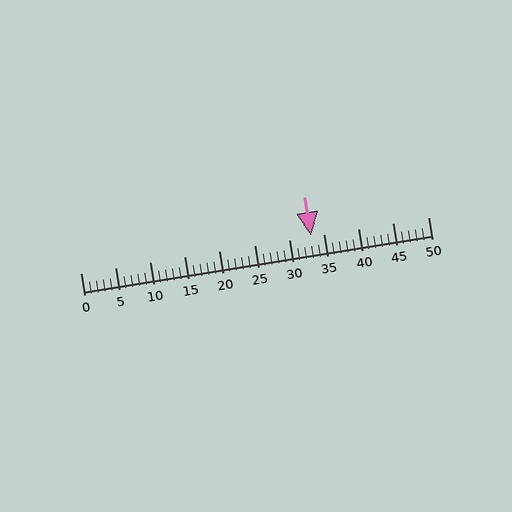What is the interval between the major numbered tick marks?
The major tick marks are spaced 5 units apart.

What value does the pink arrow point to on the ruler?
The pink arrow points to approximately 33.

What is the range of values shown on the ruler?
The ruler shows values from 0 to 50.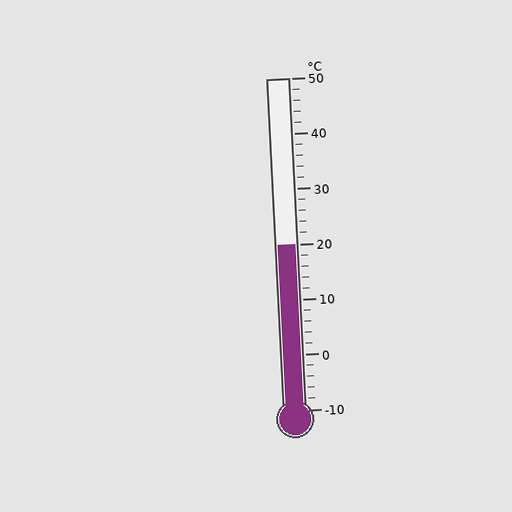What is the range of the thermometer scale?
The thermometer scale ranges from -10°C to 50°C.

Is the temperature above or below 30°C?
The temperature is below 30°C.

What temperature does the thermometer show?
The thermometer shows approximately 20°C.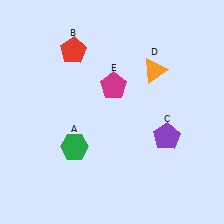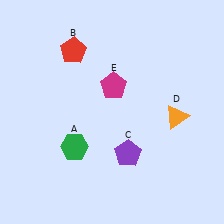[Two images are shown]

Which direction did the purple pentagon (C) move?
The purple pentagon (C) moved left.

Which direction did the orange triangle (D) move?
The orange triangle (D) moved down.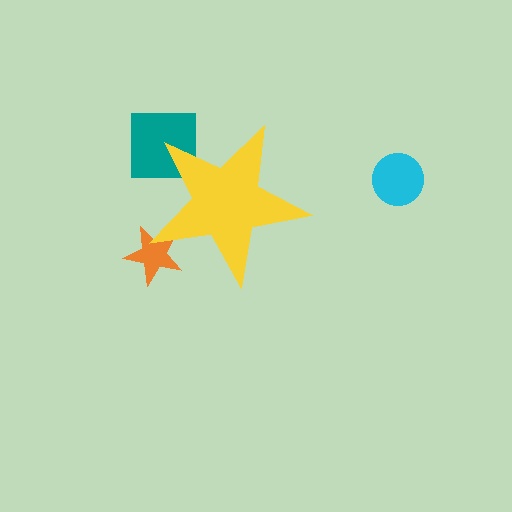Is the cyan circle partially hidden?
No, the cyan circle is fully visible.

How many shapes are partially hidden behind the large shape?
2 shapes are partially hidden.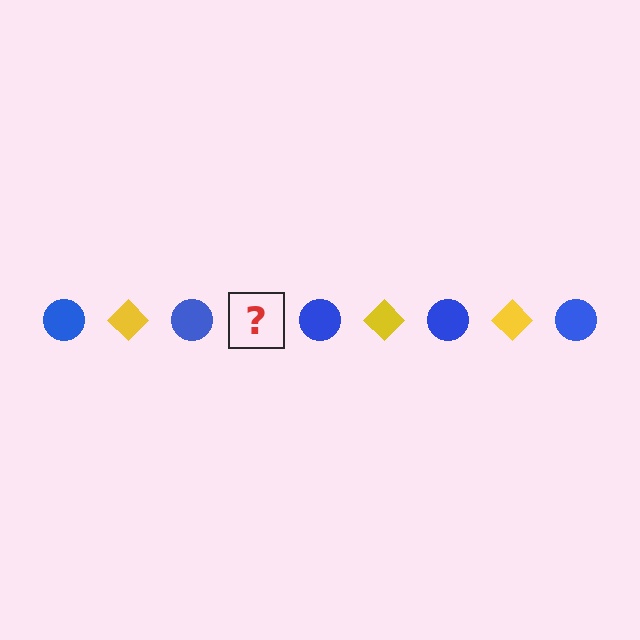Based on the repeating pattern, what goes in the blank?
The blank should be a yellow diamond.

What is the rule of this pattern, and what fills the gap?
The rule is that the pattern alternates between blue circle and yellow diamond. The gap should be filled with a yellow diamond.